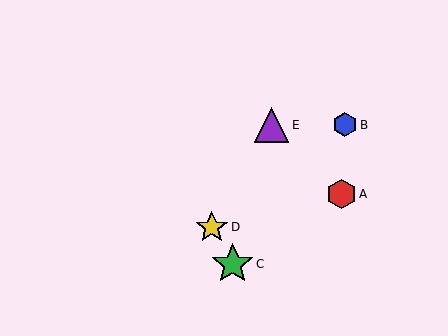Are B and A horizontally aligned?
No, B is at y≈125 and A is at y≈194.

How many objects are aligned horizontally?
2 objects (B, E) are aligned horizontally.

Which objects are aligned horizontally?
Objects B, E are aligned horizontally.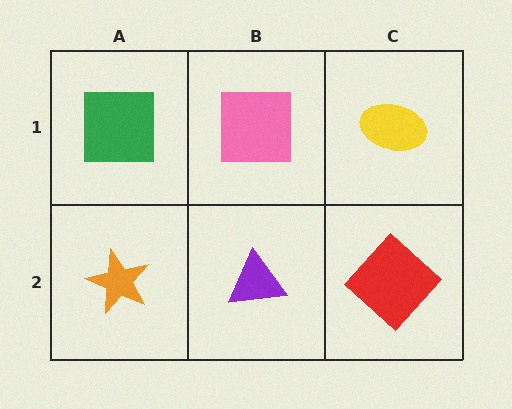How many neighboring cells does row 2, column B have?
3.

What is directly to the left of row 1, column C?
A pink square.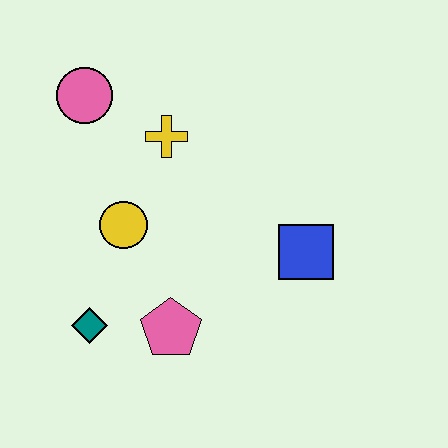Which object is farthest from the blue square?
The pink circle is farthest from the blue square.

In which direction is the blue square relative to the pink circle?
The blue square is to the right of the pink circle.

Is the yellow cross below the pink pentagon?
No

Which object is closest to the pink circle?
The yellow cross is closest to the pink circle.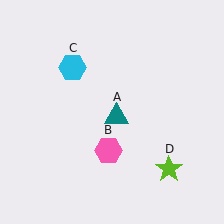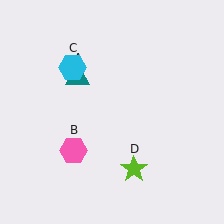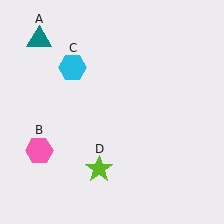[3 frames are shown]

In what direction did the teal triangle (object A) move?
The teal triangle (object A) moved up and to the left.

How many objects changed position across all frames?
3 objects changed position: teal triangle (object A), pink hexagon (object B), lime star (object D).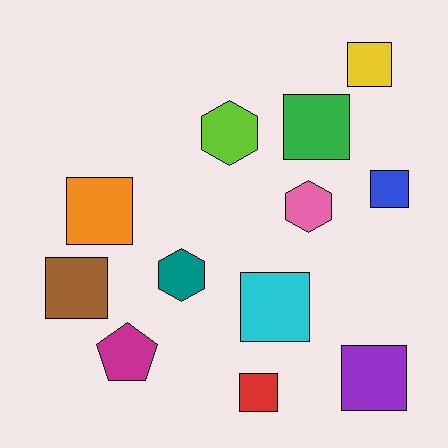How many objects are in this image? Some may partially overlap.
There are 12 objects.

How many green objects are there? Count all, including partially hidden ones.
There is 1 green object.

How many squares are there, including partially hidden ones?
There are 8 squares.